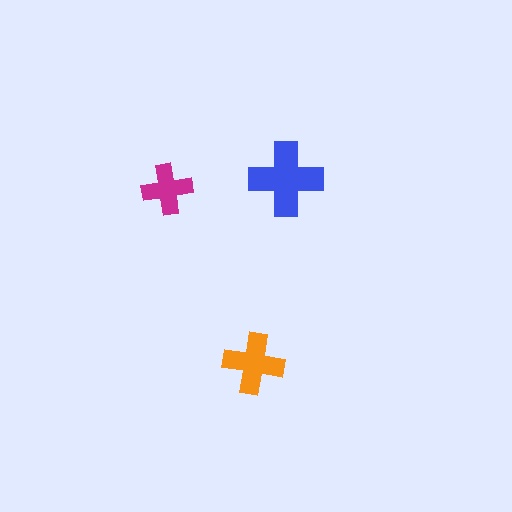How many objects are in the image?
There are 3 objects in the image.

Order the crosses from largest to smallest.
the blue one, the orange one, the magenta one.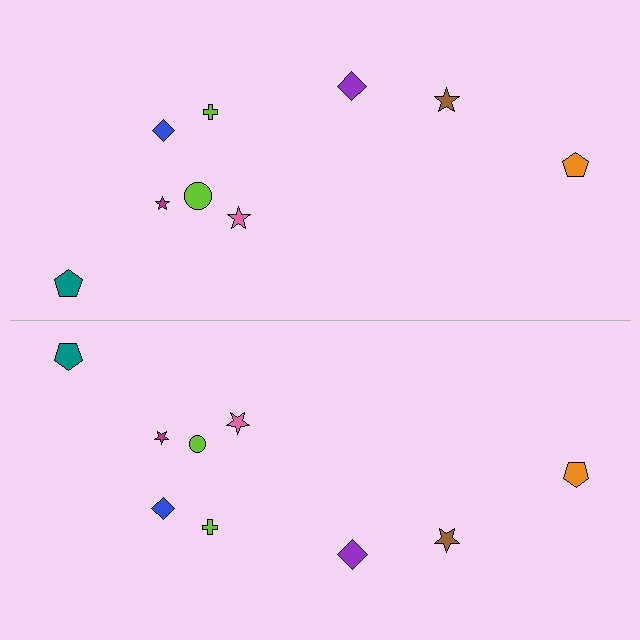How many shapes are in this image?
There are 18 shapes in this image.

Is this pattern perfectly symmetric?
No, the pattern is not perfectly symmetric. The lime circle on the bottom side has a different size than its mirror counterpart.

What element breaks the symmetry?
The lime circle on the bottom side has a different size than its mirror counterpart.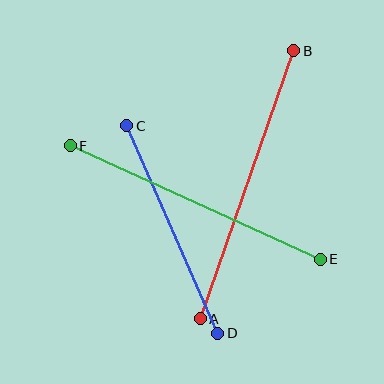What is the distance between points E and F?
The distance is approximately 274 pixels.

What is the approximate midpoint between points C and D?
The midpoint is at approximately (172, 230) pixels.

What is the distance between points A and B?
The distance is approximately 284 pixels.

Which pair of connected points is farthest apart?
Points A and B are farthest apart.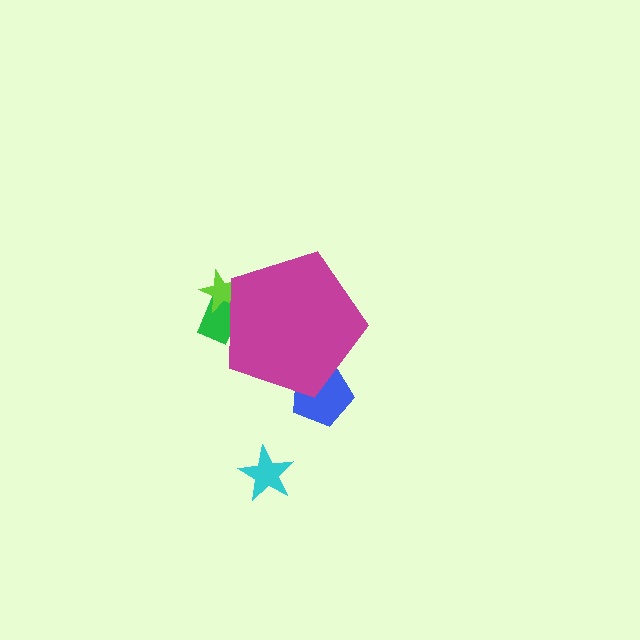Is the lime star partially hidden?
Yes, the lime star is partially hidden behind the magenta pentagon.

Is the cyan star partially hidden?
No, the cyan star is fully visible.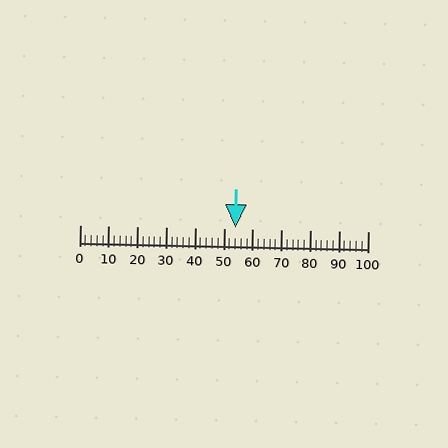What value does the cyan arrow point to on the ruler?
The cyan arrow points to approximately 54.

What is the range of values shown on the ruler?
The ruler shows values from 0 to 100.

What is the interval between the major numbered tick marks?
The major tick marks are spaced 10 units apart.